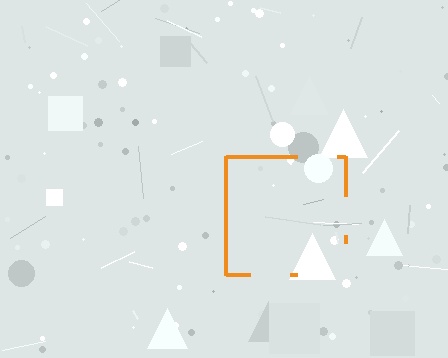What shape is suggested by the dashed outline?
The dashed outline suggests a square.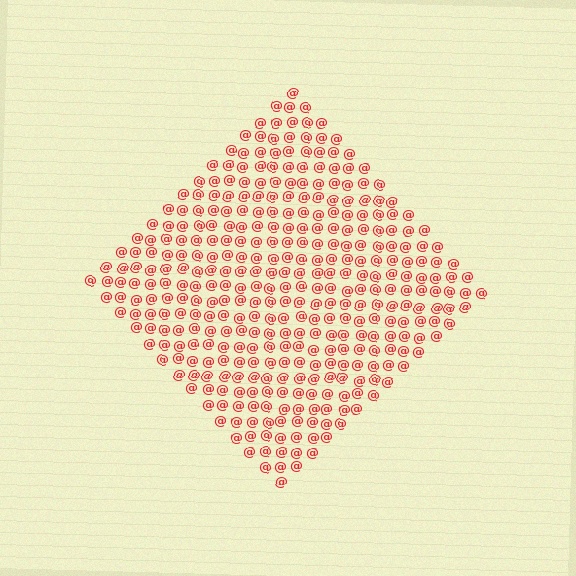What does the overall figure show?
The overall figure shows a diamond.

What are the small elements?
The small elements are at signs.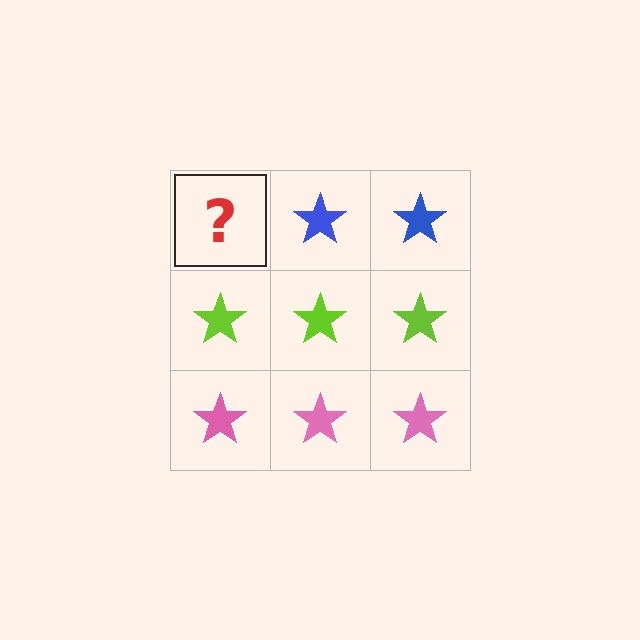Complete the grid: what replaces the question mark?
The question mark should be replaced with a blue star.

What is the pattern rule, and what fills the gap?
The rule is that each row has a consistent color. The gap should be filled with a blue star.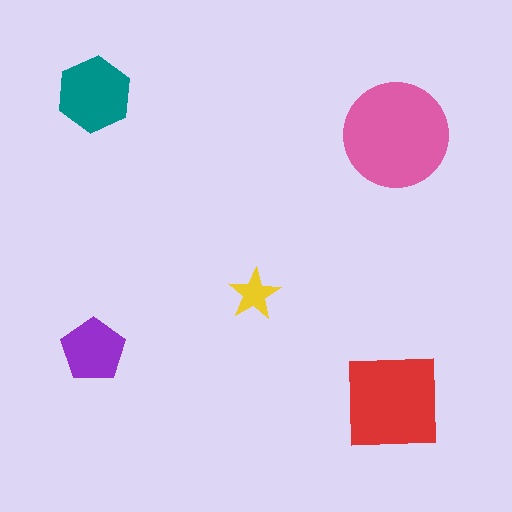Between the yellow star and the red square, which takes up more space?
The red square.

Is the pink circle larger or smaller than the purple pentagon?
Larger.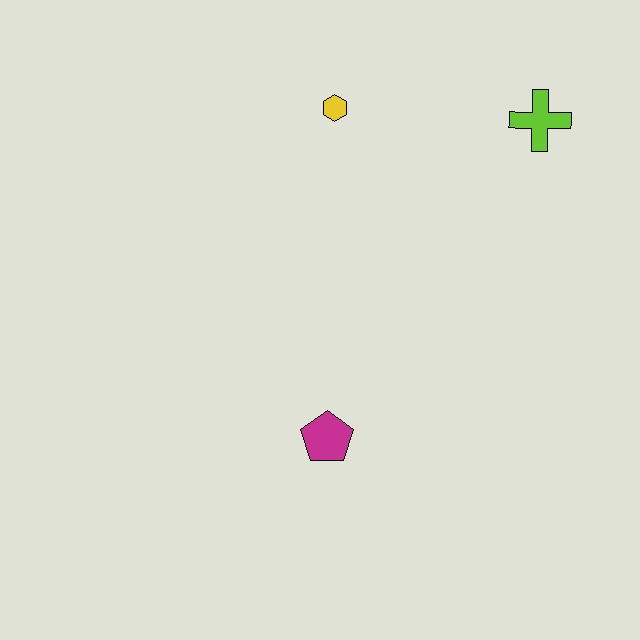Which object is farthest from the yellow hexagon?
The magenta pentagon is farthest from the yellow hexagon.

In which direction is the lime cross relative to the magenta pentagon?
The lime cross is above the magenta pentagon.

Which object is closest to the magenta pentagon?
The yellow hexagon is closest to the magenta pentagon.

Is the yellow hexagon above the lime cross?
Yes